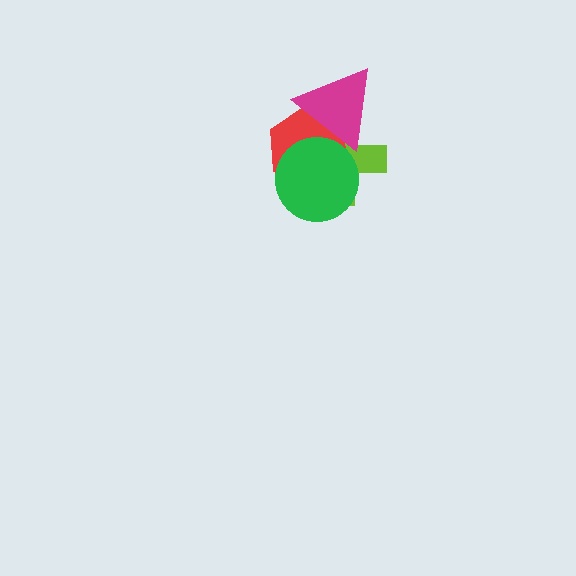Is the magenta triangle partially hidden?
Yes, it is partially covered by another shape.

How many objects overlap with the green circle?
3 objects overlap with the green circle.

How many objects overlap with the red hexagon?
3 objects overlap with the red hexagon.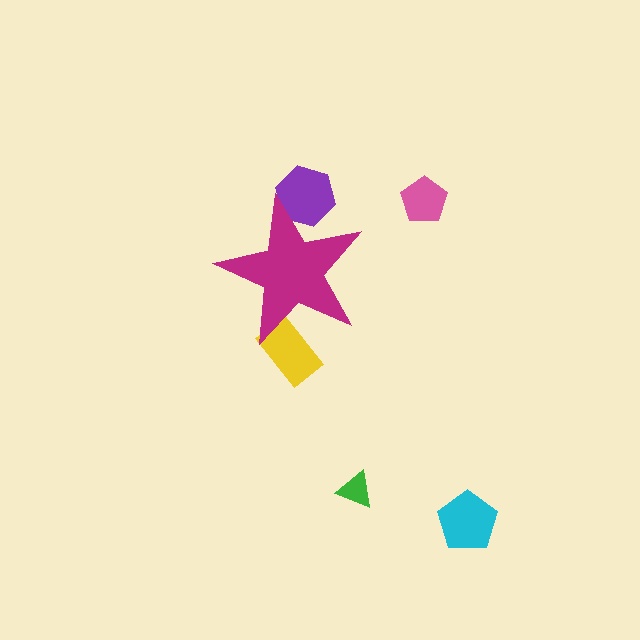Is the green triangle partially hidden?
No, the green triangle is fully visible.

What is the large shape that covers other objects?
A magenta star.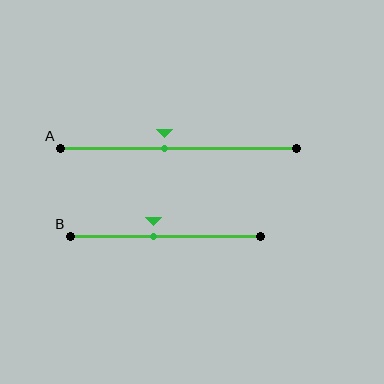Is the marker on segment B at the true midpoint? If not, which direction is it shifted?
No, the marker on segment B is shifted to the left by about 6% of the segment length.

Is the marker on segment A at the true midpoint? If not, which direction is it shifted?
No, the marker on segment A is shifted to the left by about 6% of the segment length.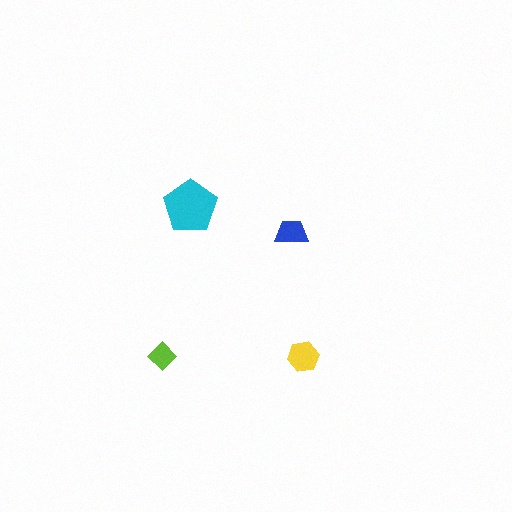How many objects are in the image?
There are 4 objects in the image.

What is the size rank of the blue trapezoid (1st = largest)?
3rd.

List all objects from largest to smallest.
The cyan pentagon, the yellow hexagon, the blue trapezoid, the lime diamond.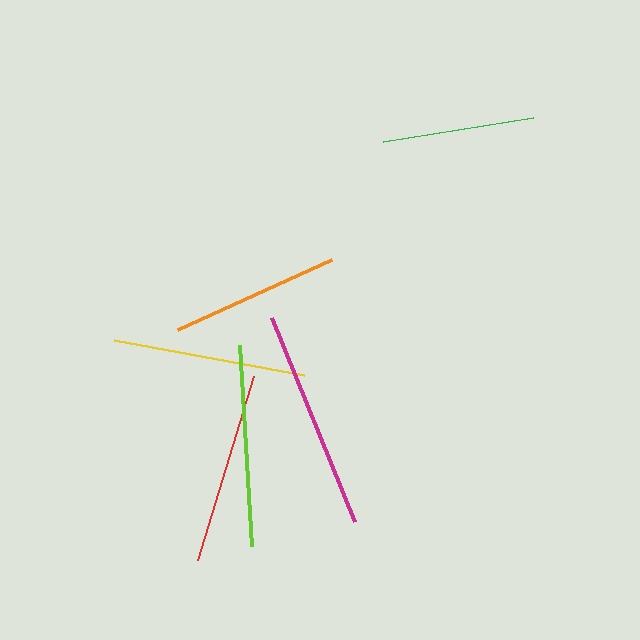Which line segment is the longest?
The magenta line is the longest at approximately 221 pixels.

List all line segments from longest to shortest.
From longest to shortest: magenta, lime, yellow, red, orange, green.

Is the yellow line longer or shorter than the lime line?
The lime line is longer than the yellow line.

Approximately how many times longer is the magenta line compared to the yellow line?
The magenta line is approximately 1.1 times the length of the yellow line.